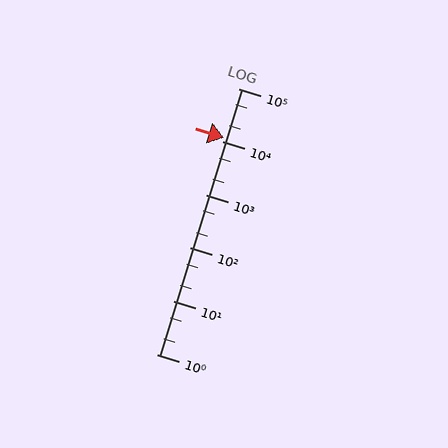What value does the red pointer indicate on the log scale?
The pointer indicates approximately 12000.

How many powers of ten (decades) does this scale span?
The scale spans 5 decades, from 1 to 100000.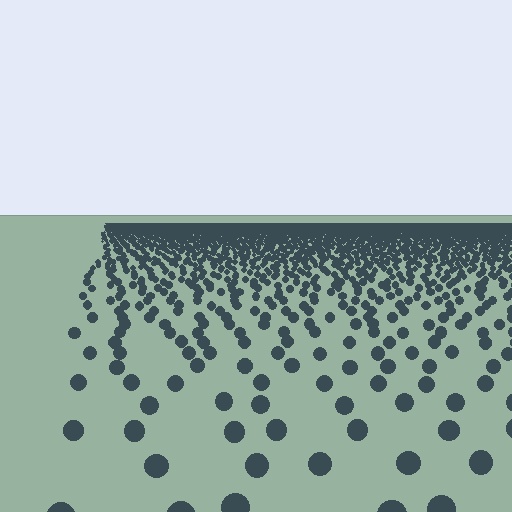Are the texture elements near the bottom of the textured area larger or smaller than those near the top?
Larger. Near the bottom, elements are closer to the viewer and appear at a bigger on-screen size.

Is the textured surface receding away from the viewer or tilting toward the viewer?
The surface is receding away from the viewer. Texture elements get smaller and denser toward the top.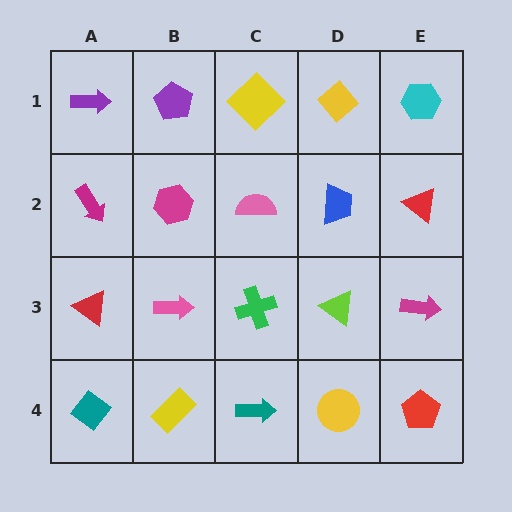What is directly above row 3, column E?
A red triangle.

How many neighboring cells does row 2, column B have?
4.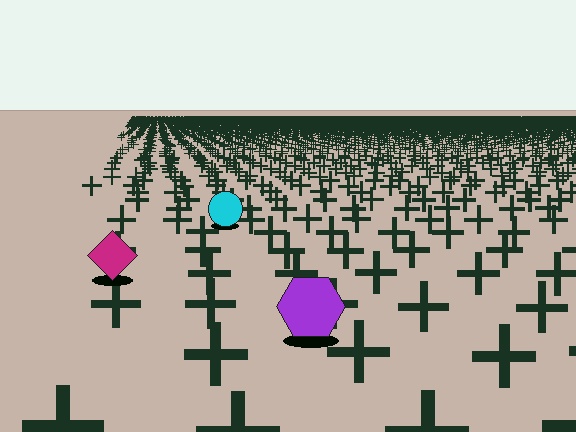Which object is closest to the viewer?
The purple hexagon is closest. The texture marks near it are larger and more spread out.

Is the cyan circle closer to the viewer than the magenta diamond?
No. The magenta diamond is closer — you can tell from the texture gradient: the ground texture is coarser near it.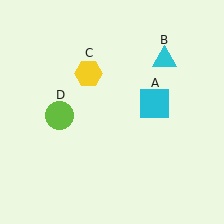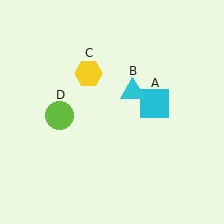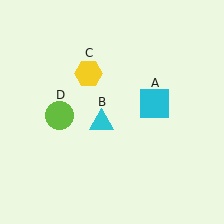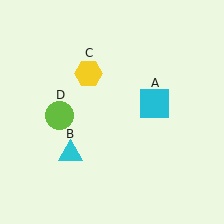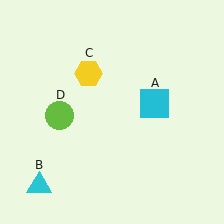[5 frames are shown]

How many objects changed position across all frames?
1 object changed position: cyan triangle (object B).